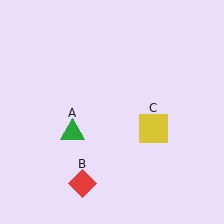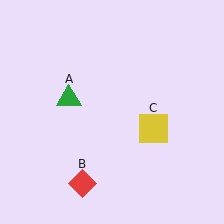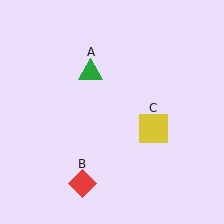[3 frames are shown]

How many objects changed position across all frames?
1 object changed position: green triangle (object A).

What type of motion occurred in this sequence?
The green triangle (object A) rotated clockwise around the center of the scene.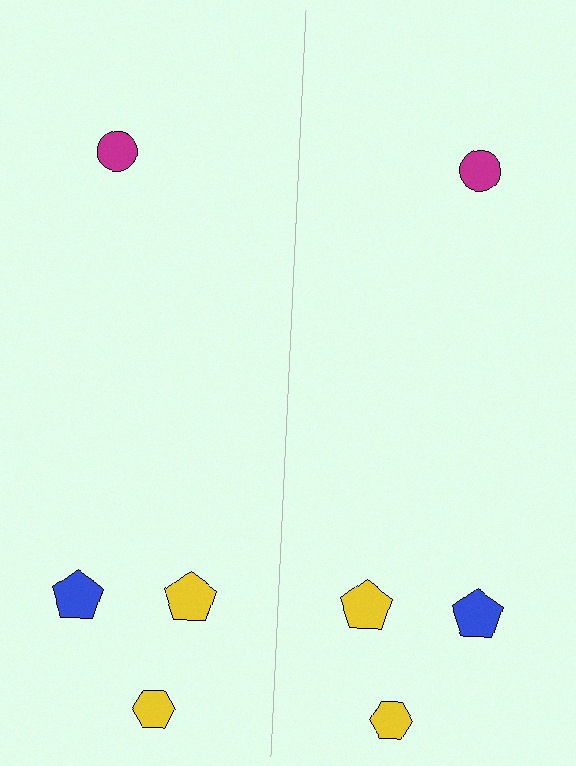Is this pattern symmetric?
Yes, this pattern has bilateral (reflection) symmetry.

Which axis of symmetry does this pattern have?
The pattern has a vertical axis of symmetry running through the center of the image.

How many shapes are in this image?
There are 8 shapes in this image.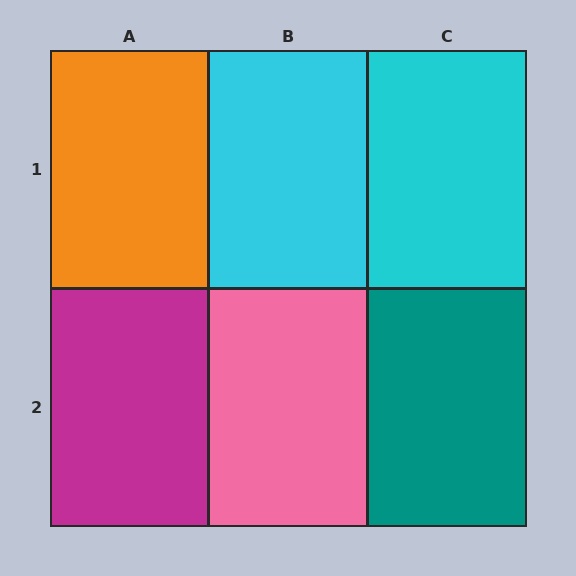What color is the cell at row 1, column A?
Orange.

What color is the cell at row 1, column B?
Cyan.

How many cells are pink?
1 cell is pink.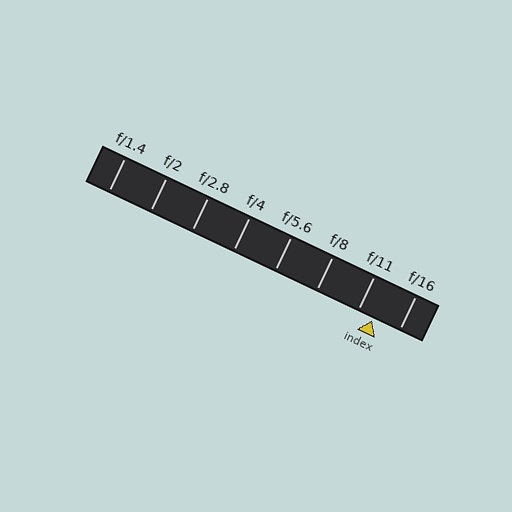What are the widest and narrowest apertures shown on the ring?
The widest aperture shown is f/1.4 and the narrowest is f/16.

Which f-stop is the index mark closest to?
The index mark is closest to f/11.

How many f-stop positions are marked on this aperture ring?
There are 8 f-stop positions marked.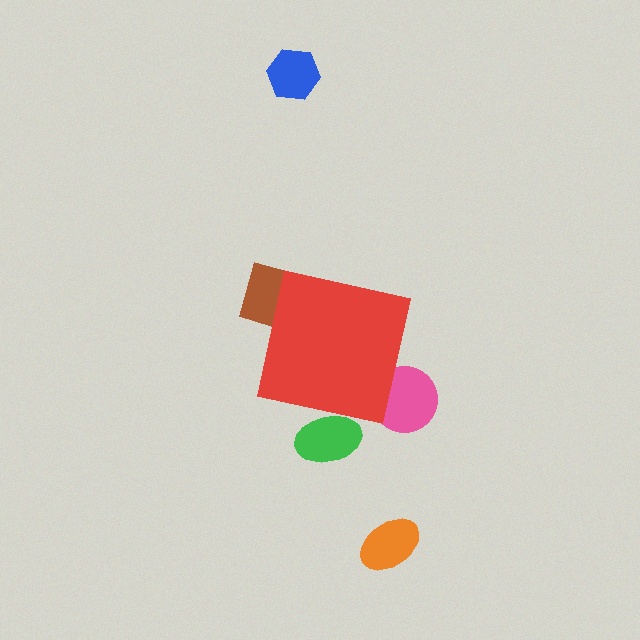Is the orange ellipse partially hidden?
No, the orange ellipse is fully visible.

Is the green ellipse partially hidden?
Yes, the green ellipse is partially hidden behind the red square.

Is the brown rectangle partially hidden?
Yes, the brown rectangle is partially hidden behind the red square.